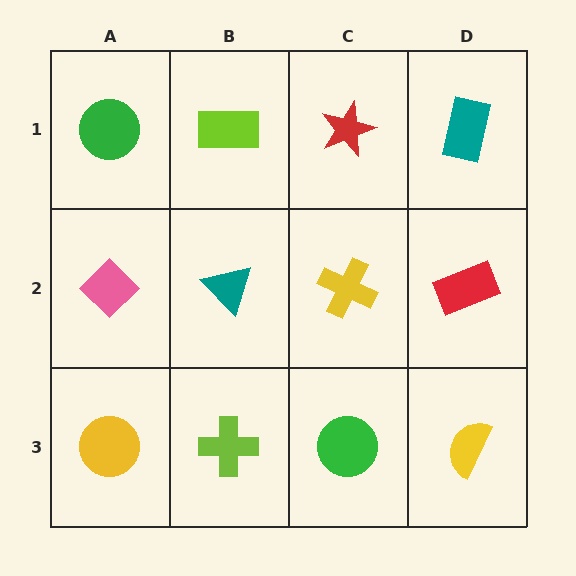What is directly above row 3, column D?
A red rectangle.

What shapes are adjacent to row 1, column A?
A pink diamond (row 2, column A), a lime rectangle (row 1, column B).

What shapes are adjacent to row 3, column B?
A teal triangle (row 2, column B), a yellow circle (row 3, column A), a green circle (row 3, column C).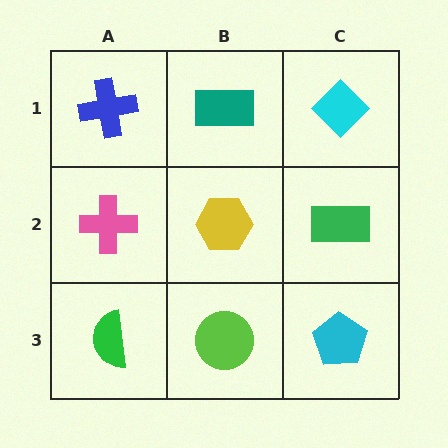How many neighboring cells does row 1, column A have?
2.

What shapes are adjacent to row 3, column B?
A yellow hexagon (row 2, column B), a green semicircle (row 3, column A), a cyan pentagon (row 3, column C).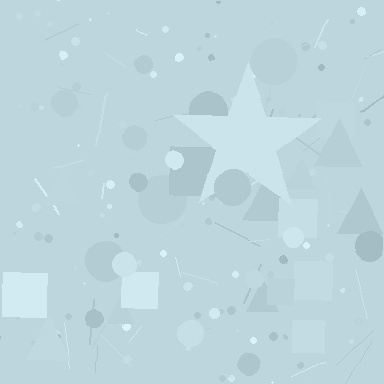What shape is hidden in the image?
A star is hidden in the image.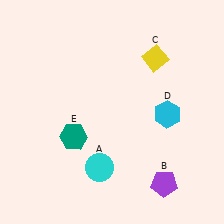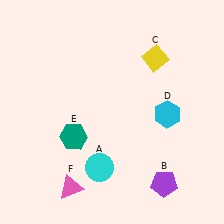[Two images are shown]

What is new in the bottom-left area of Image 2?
A pink triangle (F) was added in the bottom-left area of Image 2.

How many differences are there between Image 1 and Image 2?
There is 1 difference between the two images.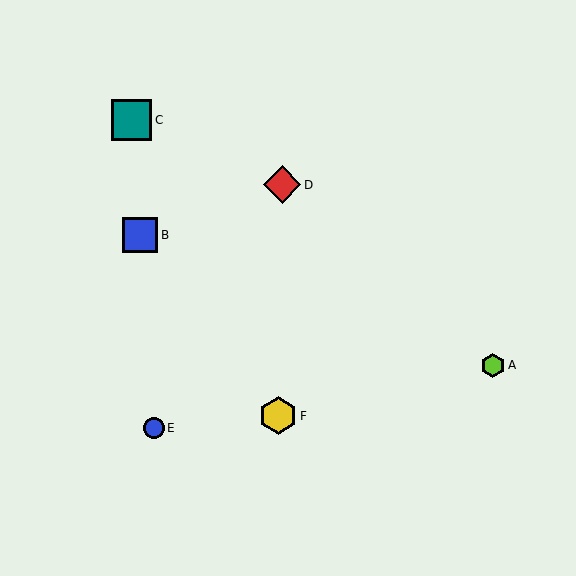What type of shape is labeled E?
Shape E is a blue circle.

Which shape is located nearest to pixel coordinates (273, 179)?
The red diamond (labeled D) at (282, 185) is nearest to that location.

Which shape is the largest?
The teal square (labeled C) is the largest.